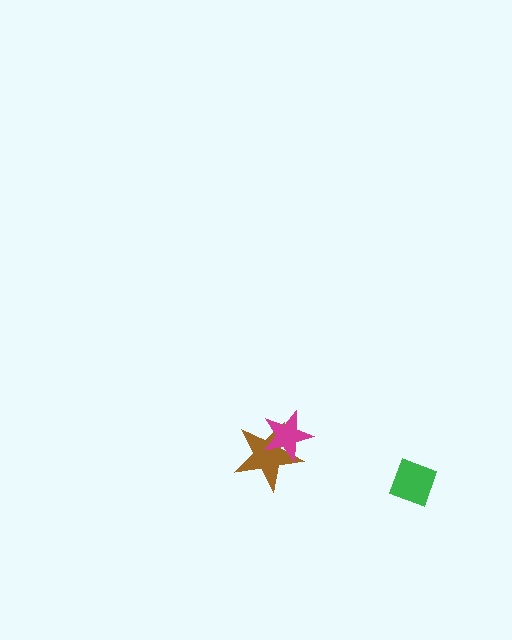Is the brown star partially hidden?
Yes, it is partially covered by another shape.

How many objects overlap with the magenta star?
1 object overlaps with the magenta star.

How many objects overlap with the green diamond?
0 objects overlap with the green diamond.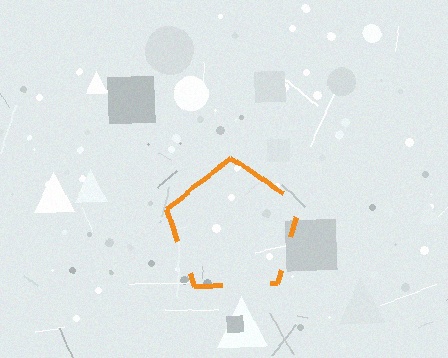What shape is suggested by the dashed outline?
The dashed outline suggests a pentagon.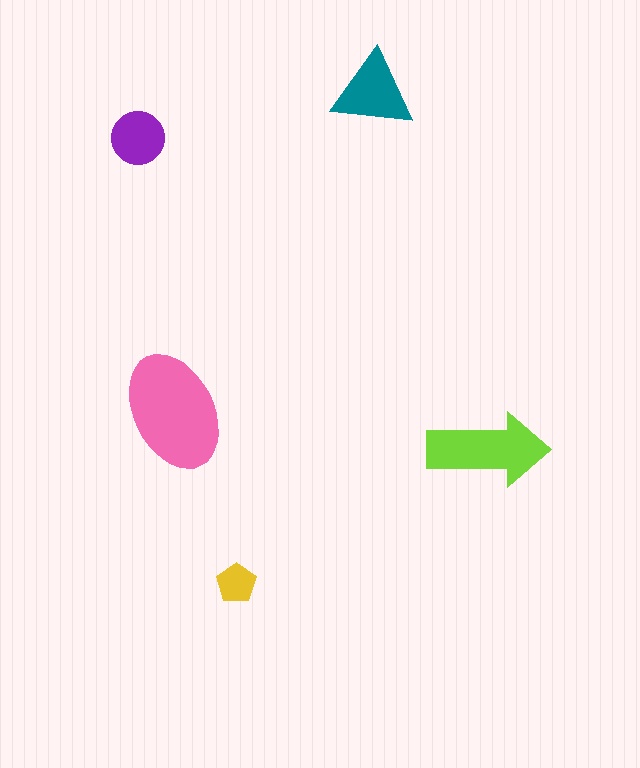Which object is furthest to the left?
The purple circle is leftmost.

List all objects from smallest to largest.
The yellow pentagon, the purple circle, the teal triangle, the lime arrow, the pink ellipse.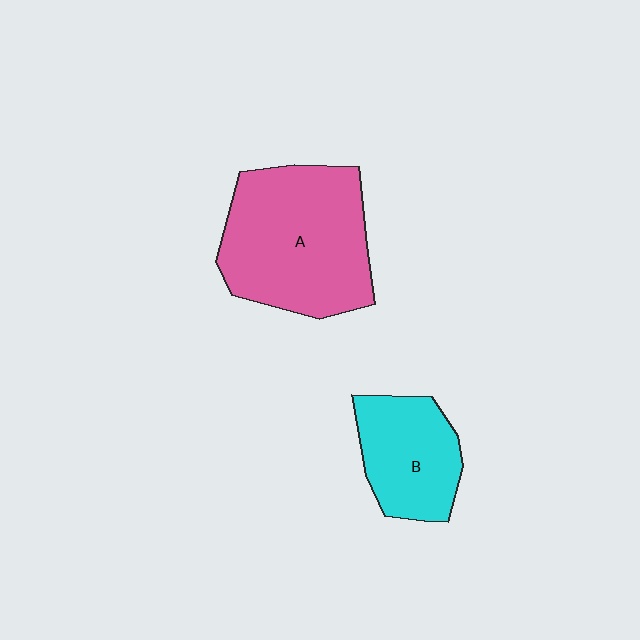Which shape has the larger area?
Shape A (pink).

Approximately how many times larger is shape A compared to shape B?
Approximately 1.8 times.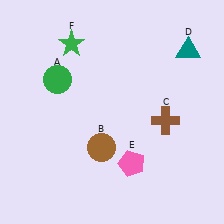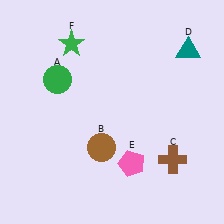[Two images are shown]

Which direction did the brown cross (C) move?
The brown cross (C) moved down.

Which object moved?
The brown cross (C) moved down.